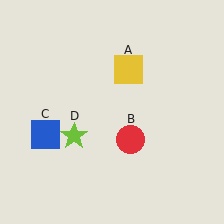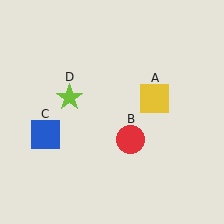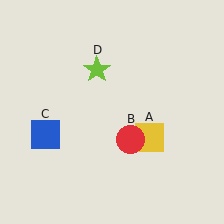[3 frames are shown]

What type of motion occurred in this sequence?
The yellow square (object A), lime star (object D) rotated clockwise around the center of the scene.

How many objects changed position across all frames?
2 objects changed position: yellow square (object A), lime star (object D).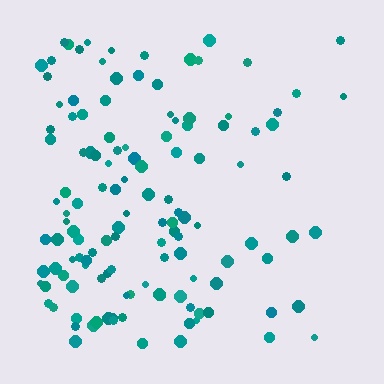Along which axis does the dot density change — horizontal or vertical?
Horizontal.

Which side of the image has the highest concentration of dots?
The left.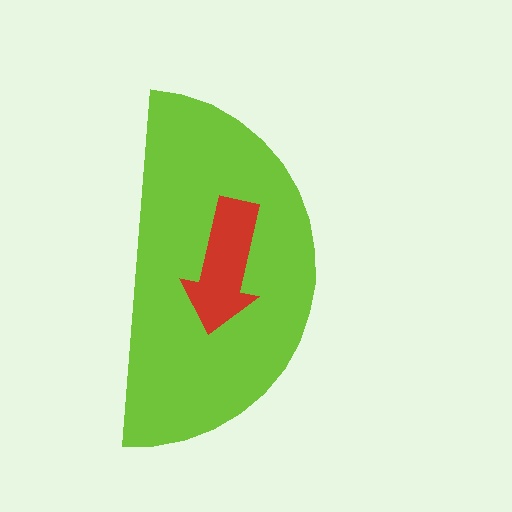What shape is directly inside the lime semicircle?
The red arrow.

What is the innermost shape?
The red arrow.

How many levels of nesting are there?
2.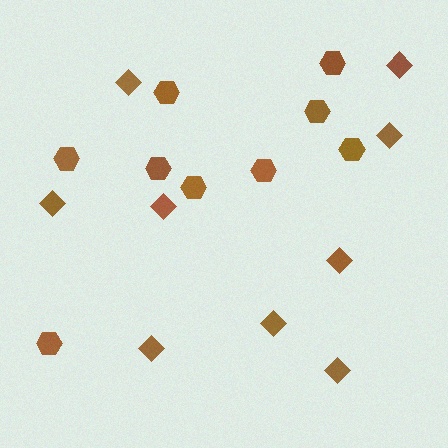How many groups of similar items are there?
There are 2 groups: one group of diamonds (9) and one group of hexagons (9).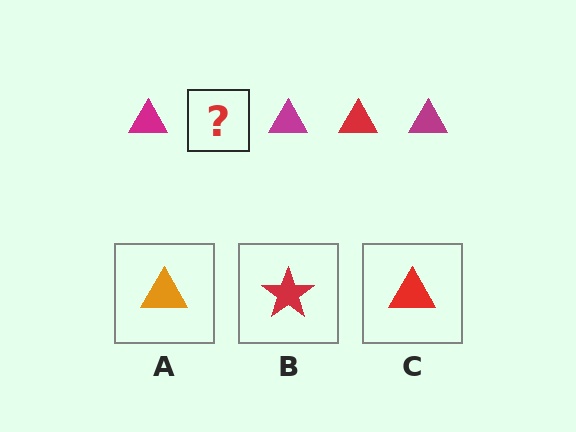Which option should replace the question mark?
Option C.